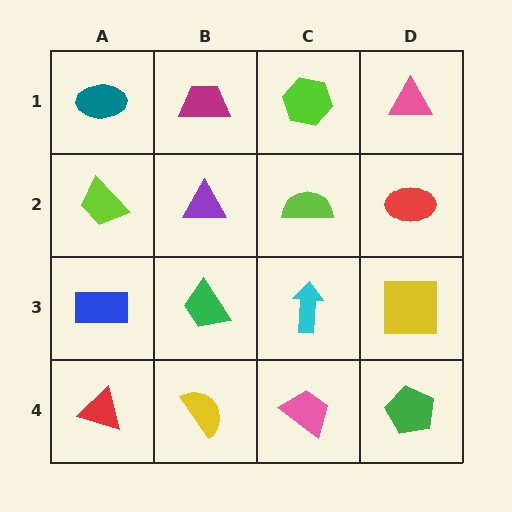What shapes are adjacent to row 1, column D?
A red ellipse (row 2, column D), a lime hexagon (row 1, column C).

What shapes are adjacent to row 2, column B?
A magenta trapezoid (row 1, column B), a green trapezoid (row 3, column B), a lime trapezoid (row 2, column A), a lime semicircle (row 2, column C).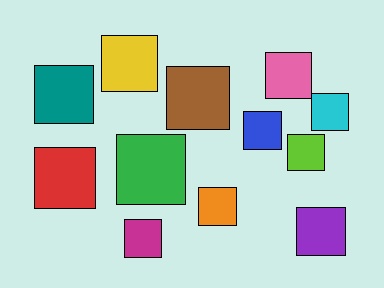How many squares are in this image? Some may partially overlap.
There are 12 squares.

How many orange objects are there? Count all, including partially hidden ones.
There is 1 orange object.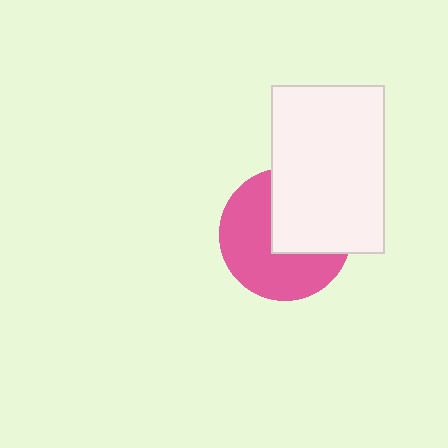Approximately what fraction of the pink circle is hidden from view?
Roughly 42% of the pink circle is hidden behind the white rectangle.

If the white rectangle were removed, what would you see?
You would see the complete pink circle.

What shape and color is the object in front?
The object in front is a white rectangle.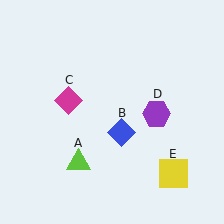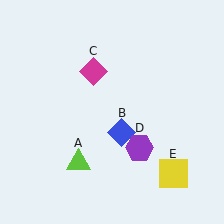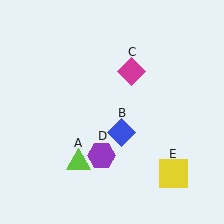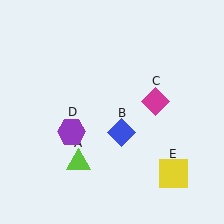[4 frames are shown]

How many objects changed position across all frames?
2 objects changed position: magenta diamond (object C), purple hexagon (object D).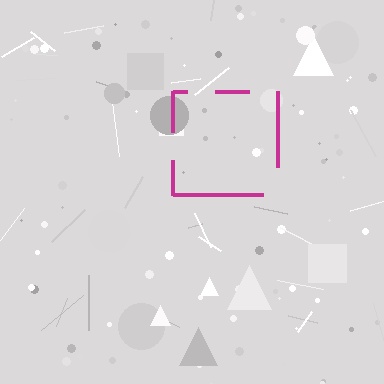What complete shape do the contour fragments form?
The contour fragments form a square.